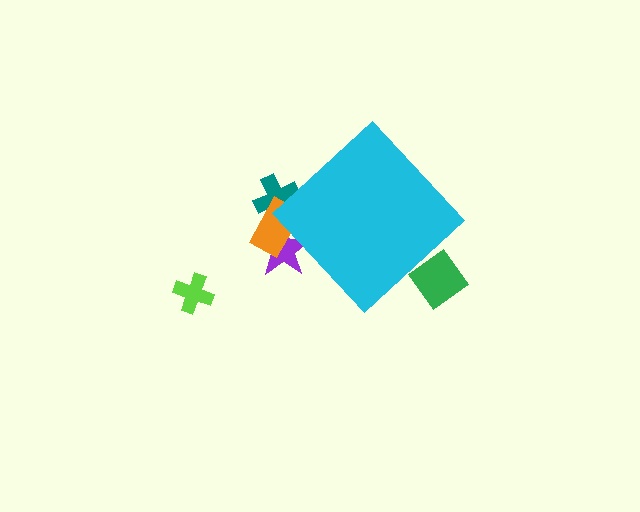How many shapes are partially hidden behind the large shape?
4 shapes are partially hidden.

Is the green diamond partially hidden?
Yes, the green diamond is partially hidden behind the cyan diamond.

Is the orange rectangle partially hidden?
Yes, the orange rectangle is partially hidden behind the cyan diamond.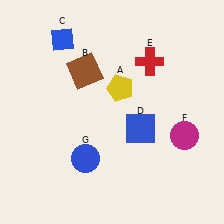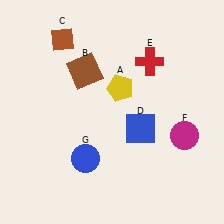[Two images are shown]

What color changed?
The diamond (C) changed from blue in Image 1 to brown in Image 2.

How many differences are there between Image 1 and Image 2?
There is 1 difference between the two images.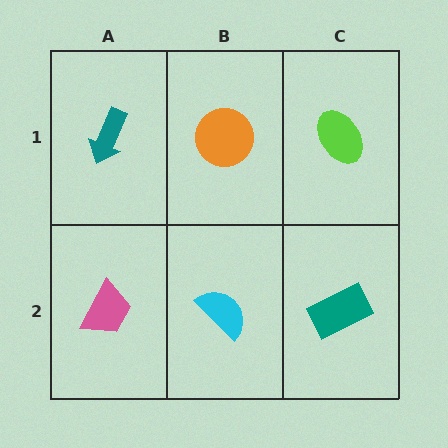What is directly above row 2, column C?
A lime ellipse.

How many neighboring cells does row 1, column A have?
2.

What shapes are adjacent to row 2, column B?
An orange circle (row 1, column B), a pink trapezoid (row 2, column A), a teal rectangle (row 2, column C).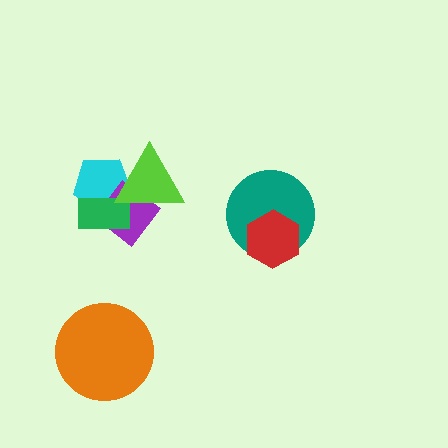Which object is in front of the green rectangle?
The lime triangle is in front of the green rectangle.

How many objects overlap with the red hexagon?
1 object overlaps with the red hexagon.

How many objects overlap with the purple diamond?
3 objects overlap with the purple diamond.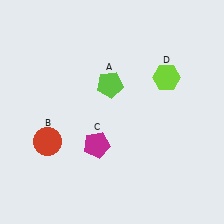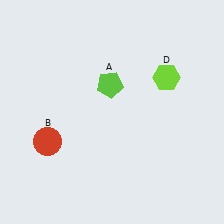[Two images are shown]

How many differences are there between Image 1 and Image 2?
There is 1 difference between the two images.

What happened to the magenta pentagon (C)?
The magenta pentagon (C) was removed in Image 2. It was in the bottom-left area of Image 1.